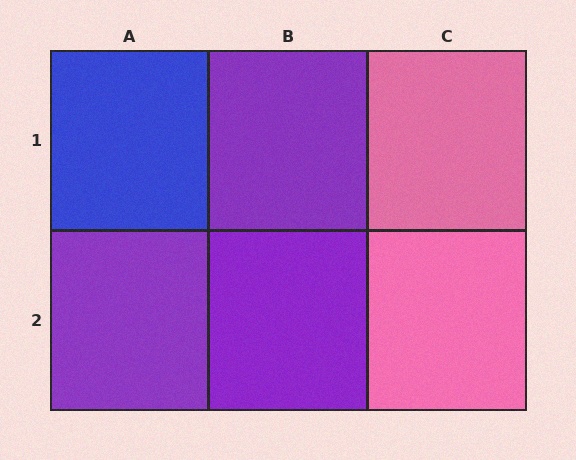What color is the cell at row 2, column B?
Purple.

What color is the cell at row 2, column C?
Pink.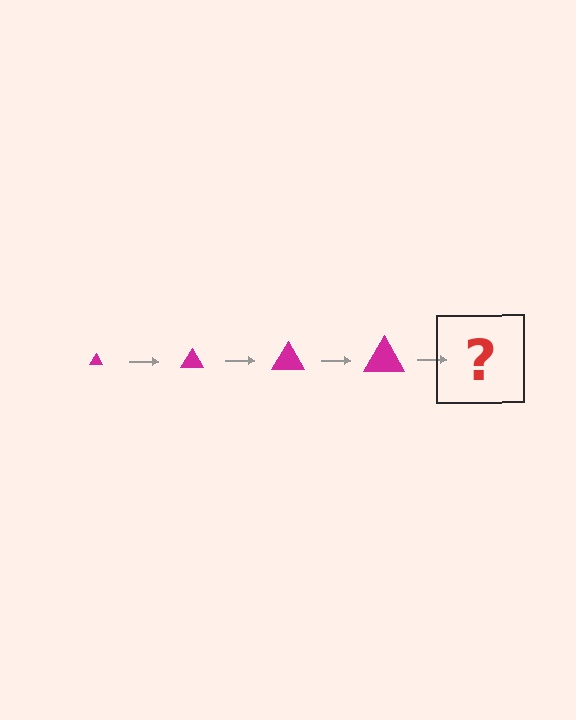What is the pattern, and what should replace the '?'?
The pattern is that the triangle gets progressively larger each step. The '?' should be a magenta triangle, larger than the previous one.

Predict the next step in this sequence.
The next step is a magenta triangle, larger than the previous one.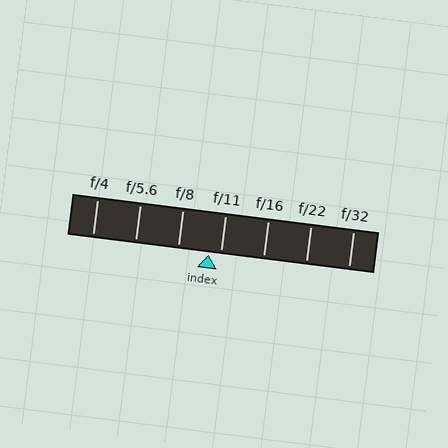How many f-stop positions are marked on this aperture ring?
There are 7 f-stop positions marked.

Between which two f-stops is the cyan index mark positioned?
The index mark is between f/8 and f/11.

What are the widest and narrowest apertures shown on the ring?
The widest aperture shown is f/4 and the narrowest is f/32.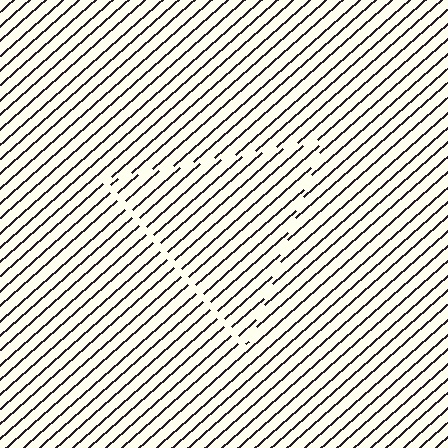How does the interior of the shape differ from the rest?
The interior of the shape contains the same grating, shifted by half a period — the contour is defined by the phase discontinuity where line-ends from the inner and outer gratings abut.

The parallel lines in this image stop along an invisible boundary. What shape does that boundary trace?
An illusory triangle. The interior of the shape contains the same grating, shifted by half a period — the contour is defined by the phase discontinuity where line-ends from the inner and outer gratings abut.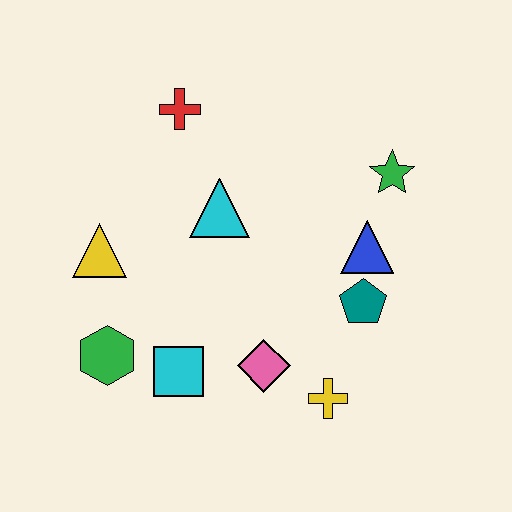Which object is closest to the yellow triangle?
The green hexagon is closest to the yellow triangle.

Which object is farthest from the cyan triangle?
The yellow cross is farthest from the cyan triangle.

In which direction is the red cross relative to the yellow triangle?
The red cross is above the yellow triangle.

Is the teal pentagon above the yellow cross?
Yes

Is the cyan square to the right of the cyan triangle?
No